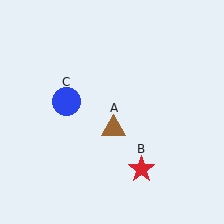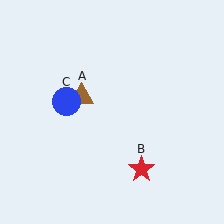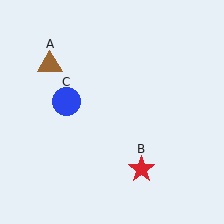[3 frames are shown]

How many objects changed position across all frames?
1 object changed position: brown triangle (object A).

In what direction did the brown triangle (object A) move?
The brown triangle (object A) moved up and to the left.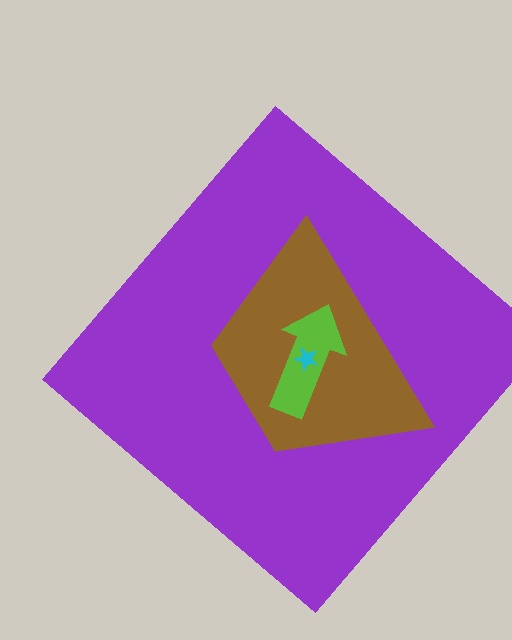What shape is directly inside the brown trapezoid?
The lime arrow.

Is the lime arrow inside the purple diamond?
Yes.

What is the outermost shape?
The purple diamond.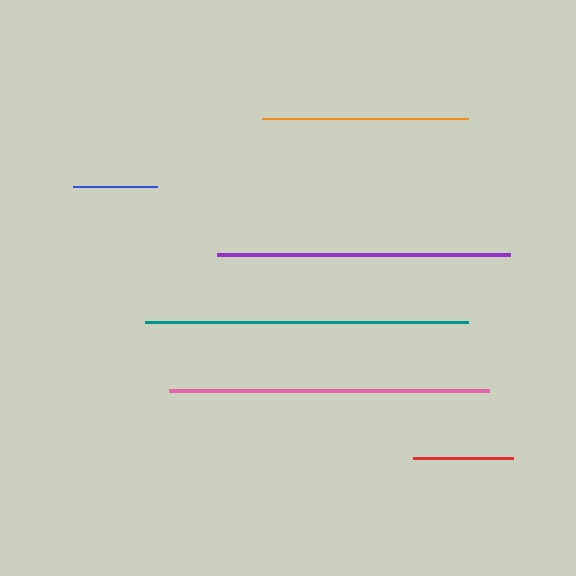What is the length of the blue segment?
The blue segment is approximately 84 pixels long.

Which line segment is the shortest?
The blue line is the shortest at approximately 84 pixels.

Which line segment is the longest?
The teal line is the longest at approximately 322 pixels.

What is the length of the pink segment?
The pink segment is approximately 321 pixels long.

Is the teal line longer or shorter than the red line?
The teal line is longer than the red line.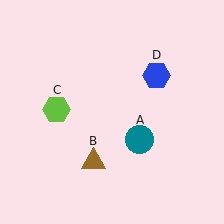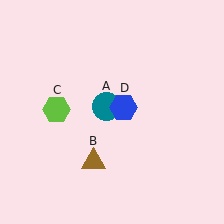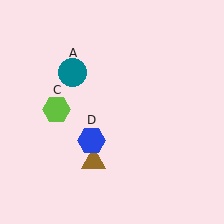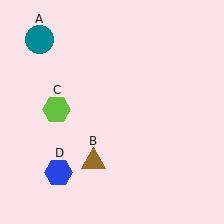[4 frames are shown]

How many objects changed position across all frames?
2 objects changed position: teal circle (object A), blue hexagon (object D).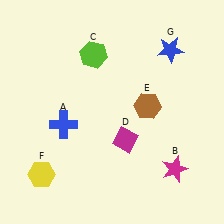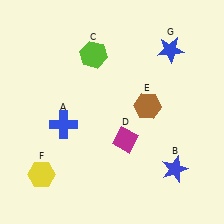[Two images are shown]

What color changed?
The star (B) changed from magenta in Image 1 to blue in Image 2.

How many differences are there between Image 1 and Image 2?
There is 1 difference between the two images.